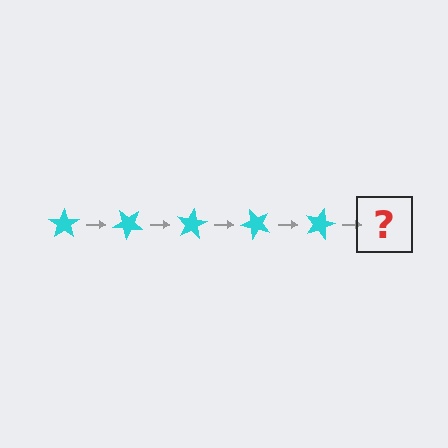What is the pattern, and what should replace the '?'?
The pattern is that the star rotates 40 degrees each step. The '?' should be a cyan star rotated 200 degrees.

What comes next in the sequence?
The next element should be a cyan star rotated 200 degrees.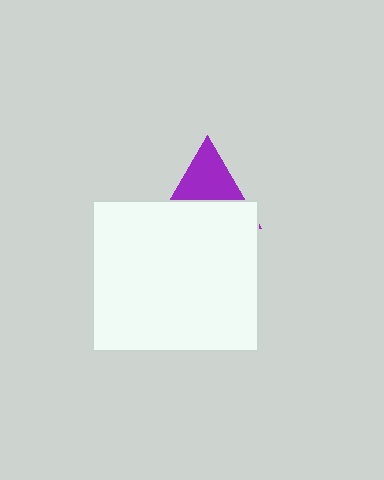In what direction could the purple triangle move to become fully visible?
The purple triangle could move up. That would shift it out from behind the white rectangle entirely.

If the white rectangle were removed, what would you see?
You would see the complete purple triangle.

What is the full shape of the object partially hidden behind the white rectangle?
The partially hidden object is a purple triangle.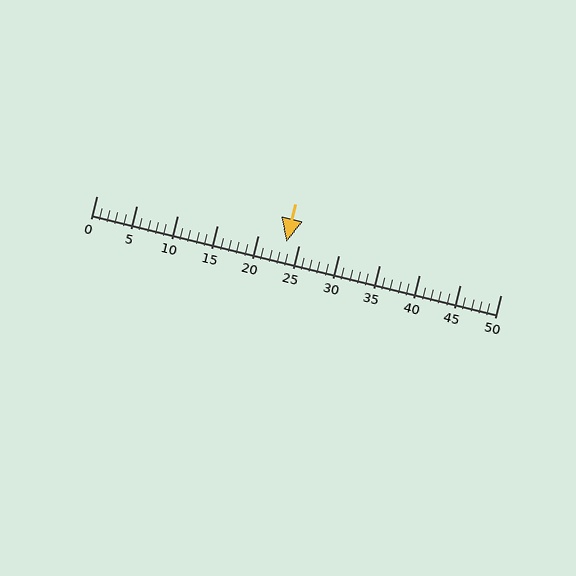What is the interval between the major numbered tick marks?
The major tick marks are spaced 5 units apart.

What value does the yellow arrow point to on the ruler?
The yellow arrow points to approximately 24.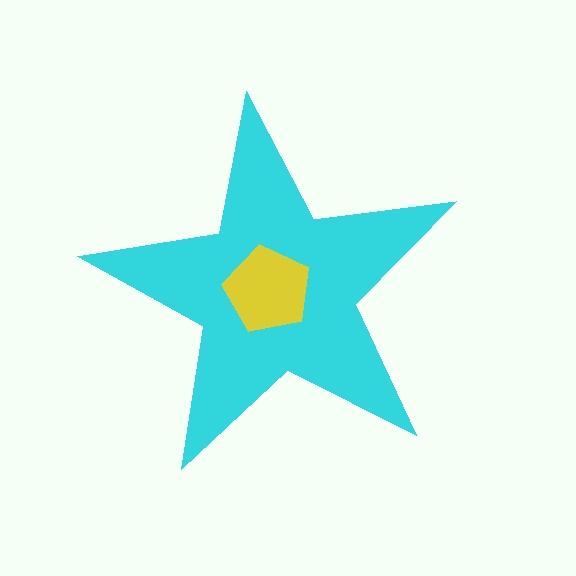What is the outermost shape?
The cyan star.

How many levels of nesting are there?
2.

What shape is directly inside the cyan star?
The yellow pentagon.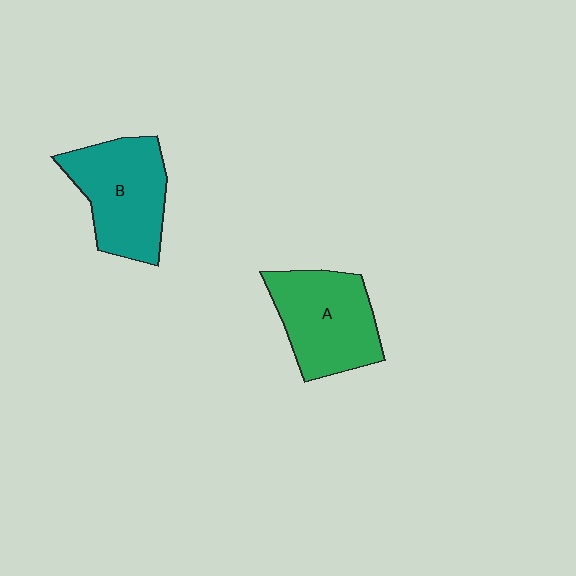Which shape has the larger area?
Shape B (teal).